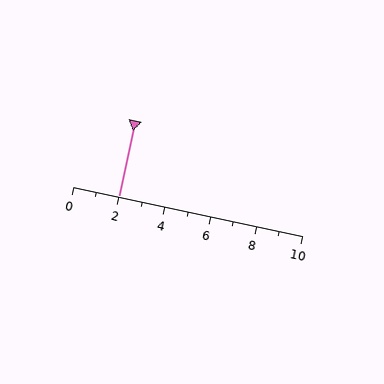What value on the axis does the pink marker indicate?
The marker indicates approximately 2.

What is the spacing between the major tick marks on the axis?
The major ticks are spaced 2 apart.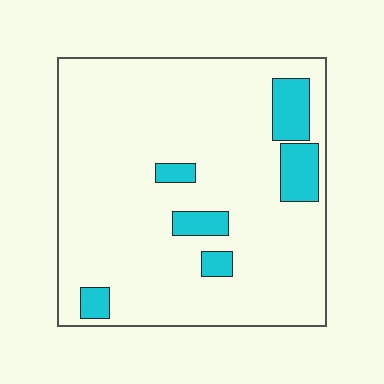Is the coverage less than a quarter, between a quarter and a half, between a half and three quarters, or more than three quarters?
Less than a quarter.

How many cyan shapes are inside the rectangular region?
6.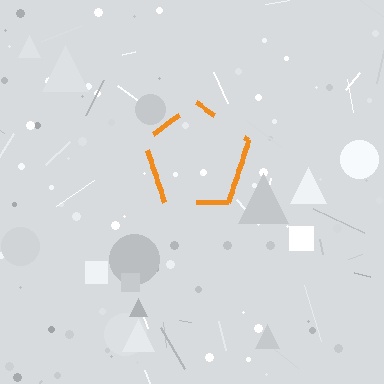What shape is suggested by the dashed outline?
The dashed outline suggests a pentagon.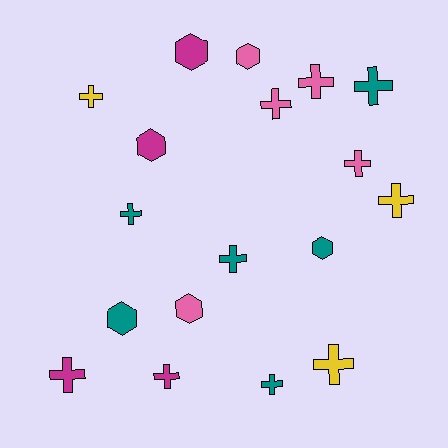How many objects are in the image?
There are 18 objects.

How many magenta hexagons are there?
There are 2 magenta hexagons.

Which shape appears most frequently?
Cross, with 12 objects.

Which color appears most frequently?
Teal, with 6 objects.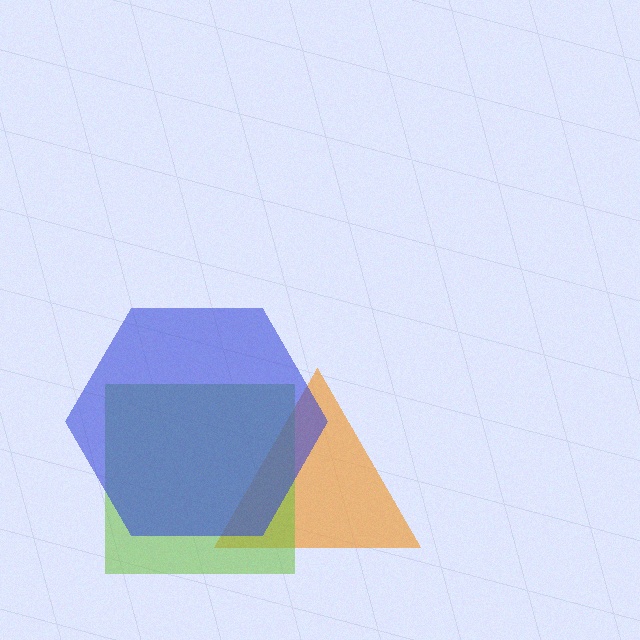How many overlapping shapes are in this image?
There are 3 overlapping shapes in the image.